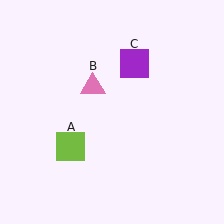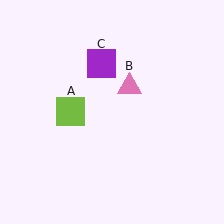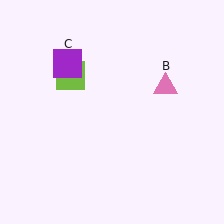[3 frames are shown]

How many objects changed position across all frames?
3 objects changed position: lime square (object A), pink triangle (object B), purple square (object C).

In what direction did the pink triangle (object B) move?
The pink triangle (object B) moved right.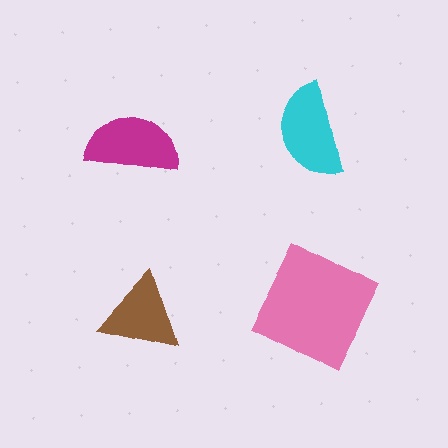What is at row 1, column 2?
A cyan semicircle.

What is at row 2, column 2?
A pink square.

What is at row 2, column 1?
A brown triangle.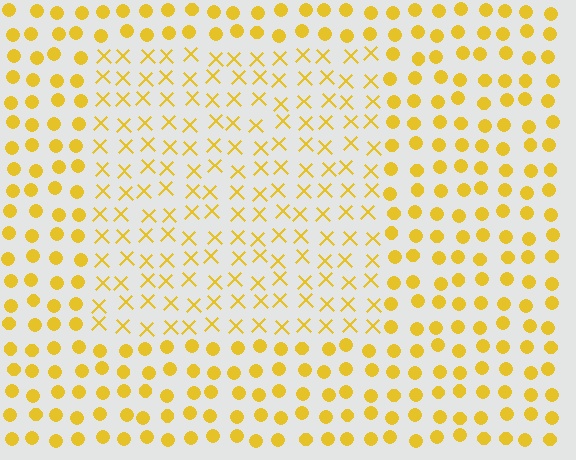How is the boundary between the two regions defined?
The boundary is defined by a change in element shape: X marks inside vs. circles outside. All elements share the same color and spacing.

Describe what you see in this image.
The image is filled with small yellow elements arranged in a uniform grid. A rectangle-shaped region contains X marks, while the surrounding area contains circles. The boundary is defined purely by the change in element shape.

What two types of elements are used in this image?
The image uses X marks inside the rectangle region and circles outside it.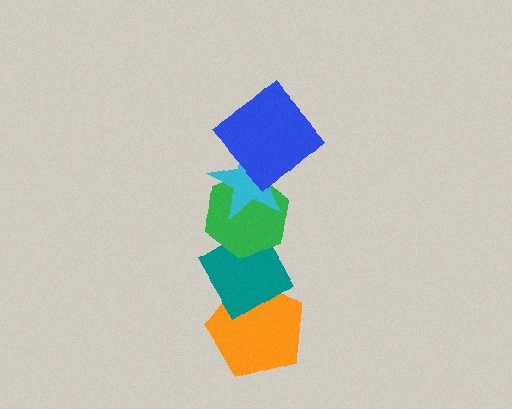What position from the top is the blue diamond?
The blue diamond is 1st from the top.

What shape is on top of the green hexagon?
The cyan star is on top of the green hexagon.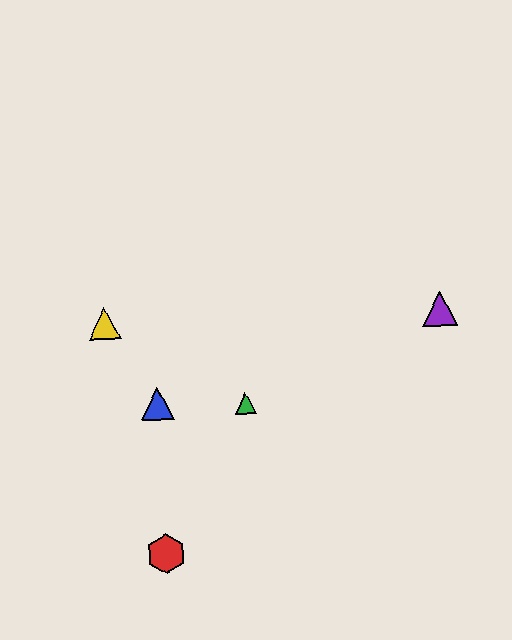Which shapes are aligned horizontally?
The yellow triangle, the purple triangle are aligned horizontally.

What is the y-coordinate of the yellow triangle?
The yellow triangle is at y≈324.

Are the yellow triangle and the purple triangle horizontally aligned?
Yes, both are at y≈324.